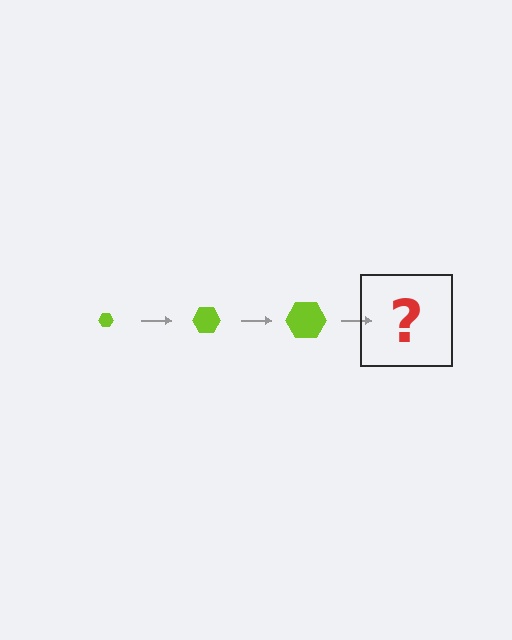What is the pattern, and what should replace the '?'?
The pattern is that the hexagon gets progressively larger each step. The '?' should be a lime hexagon, larger than the previous one.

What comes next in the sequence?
The next element should be a lime hexagon, larger than the previous one.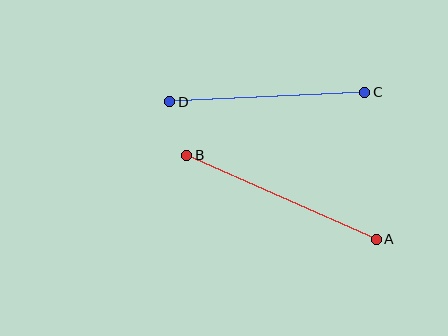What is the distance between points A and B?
The distance is approximately 207 pixels.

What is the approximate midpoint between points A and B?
The midpoint is at approximately (281, 197) pixels.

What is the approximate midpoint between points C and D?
The midpoint is at approximately (267, 97) pixels.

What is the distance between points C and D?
The distance is approximately 196 pixels.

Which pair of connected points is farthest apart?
Points A and B are farthest apart.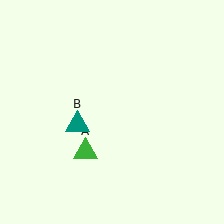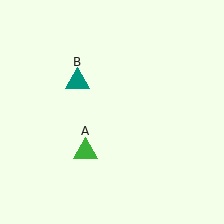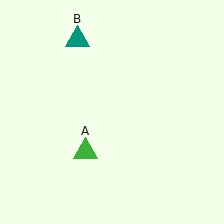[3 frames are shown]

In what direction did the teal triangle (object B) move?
The teal triangle (object B) moved up.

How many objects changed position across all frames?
1 object changed position: teal triangle (object B).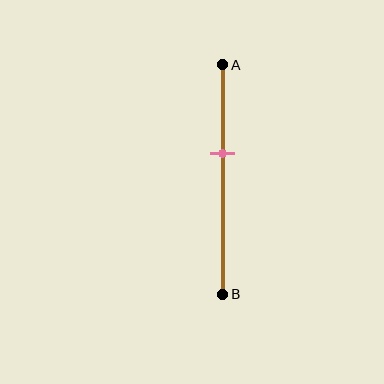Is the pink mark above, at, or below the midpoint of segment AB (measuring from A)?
The pink mark is above the midpoint of segment AB.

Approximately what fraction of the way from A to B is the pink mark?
The pink mark is approximately 40% of the way from A to B.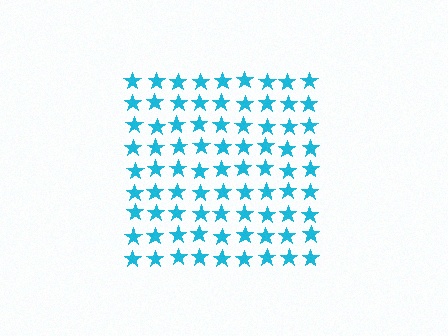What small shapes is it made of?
It is made of small stars.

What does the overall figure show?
The overall figure shows a square.